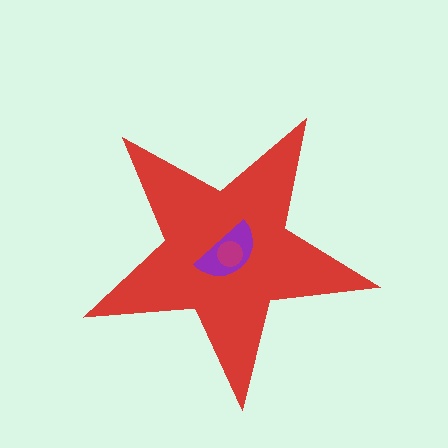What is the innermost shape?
The magenta circle.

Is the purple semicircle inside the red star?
Yes.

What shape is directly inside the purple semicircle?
The magenta circle.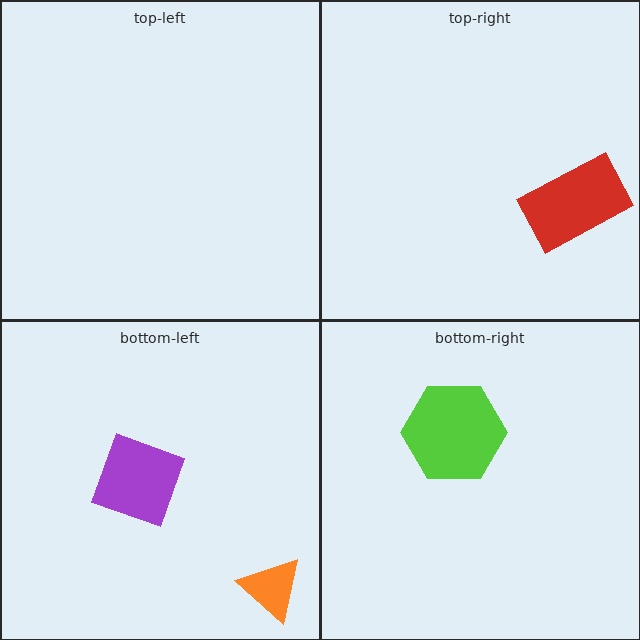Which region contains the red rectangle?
The top-right region.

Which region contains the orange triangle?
The bottom-left region.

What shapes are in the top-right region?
The red rectangle.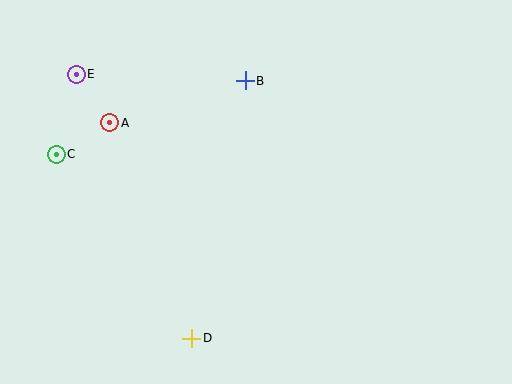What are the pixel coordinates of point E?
Point E is at (76, 74).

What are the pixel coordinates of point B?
Point B is at (245, 81).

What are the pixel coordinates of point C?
Point C is at (56, 154).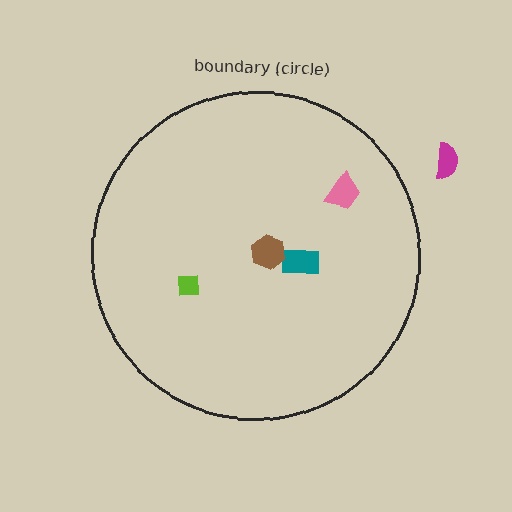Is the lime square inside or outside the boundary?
Inside.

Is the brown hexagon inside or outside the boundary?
Inside.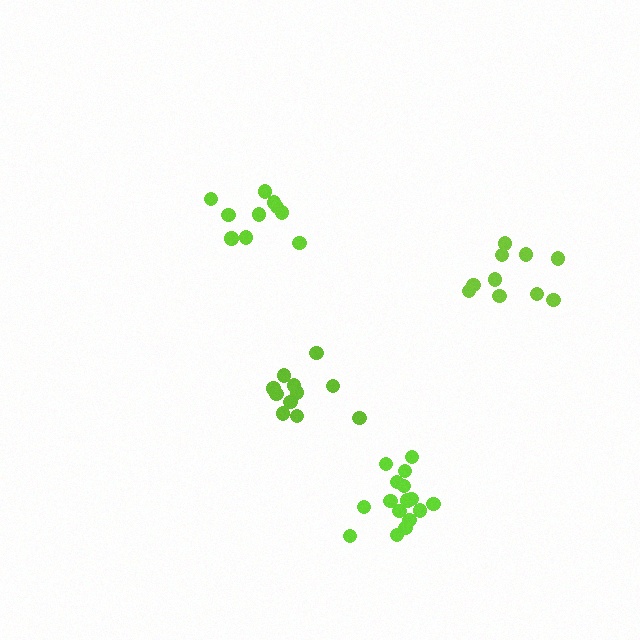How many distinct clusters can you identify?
There are 4 distinct clusters.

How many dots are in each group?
Group 1: 11 dots, Group 2: 10 dots, Group 3: 10 dots, Group 4: 16 dots (47 total).